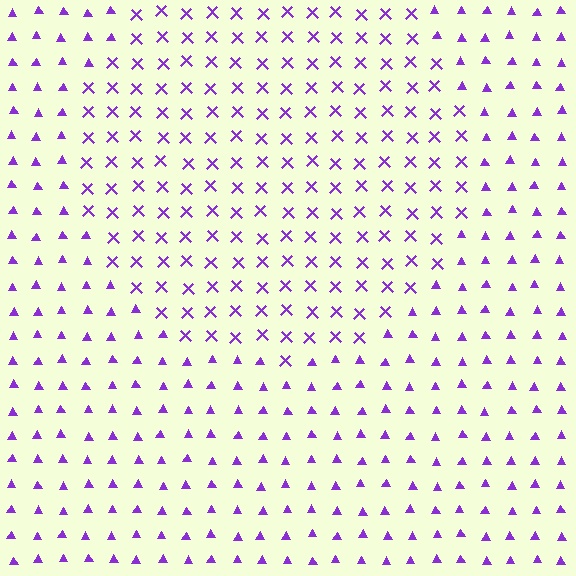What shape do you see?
I see a circle.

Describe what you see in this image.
The image is filled with small purple elements arranged in a uniform grid. A circle-shaped region contains X marks, while the surrounding area contains triangles. The boundary is defined purely by the change in element shape.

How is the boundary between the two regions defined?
The boundary is defined by a change in element shape: X marks inside vs. triangles outside. All elements share the same color and spacing.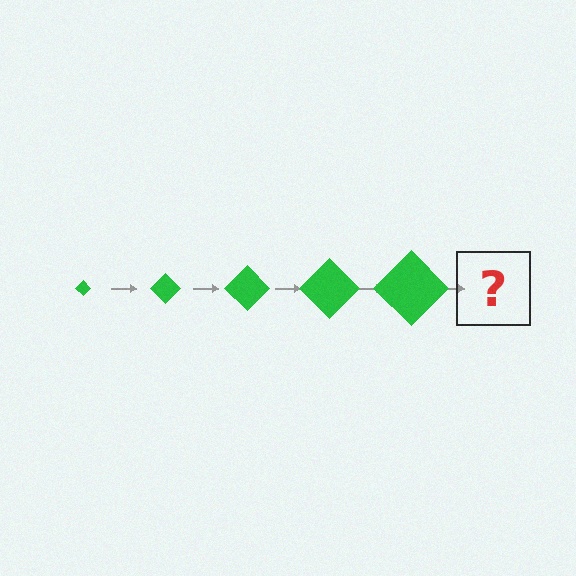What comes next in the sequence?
The next element should be a green diamond, larger than the previous one.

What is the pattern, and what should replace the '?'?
The pattern is that the diamond gets progressively larger each step. The '?' should be a green diamond, larger than the previous one.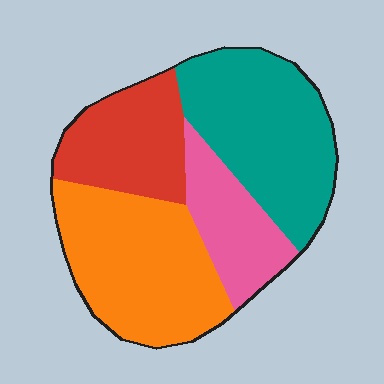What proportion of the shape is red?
Red takes up about one fifth (1/5) of the shape.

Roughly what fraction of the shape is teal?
Teal takes up between a sixth and a third of the shape.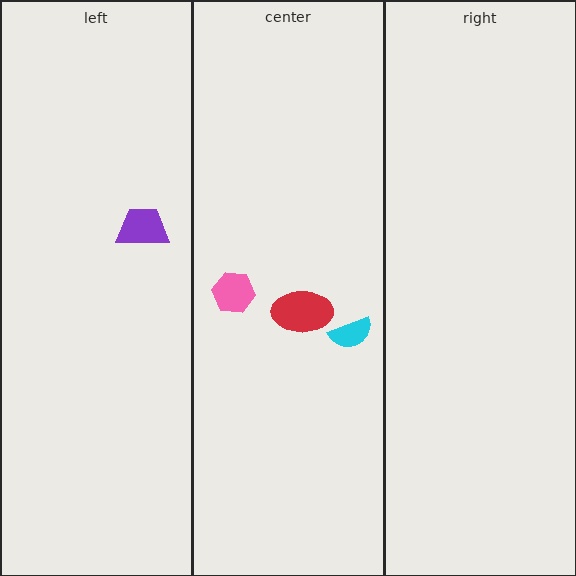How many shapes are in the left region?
1.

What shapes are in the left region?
The purple trapezoid.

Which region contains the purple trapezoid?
The left region.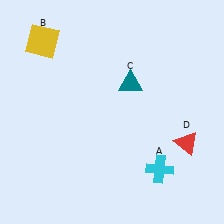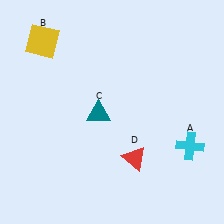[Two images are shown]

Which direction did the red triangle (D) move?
The red triangle (D) moved left.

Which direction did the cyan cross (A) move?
The cyan cross (A) moved right.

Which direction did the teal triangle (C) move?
The teal triangle (C) moved left.